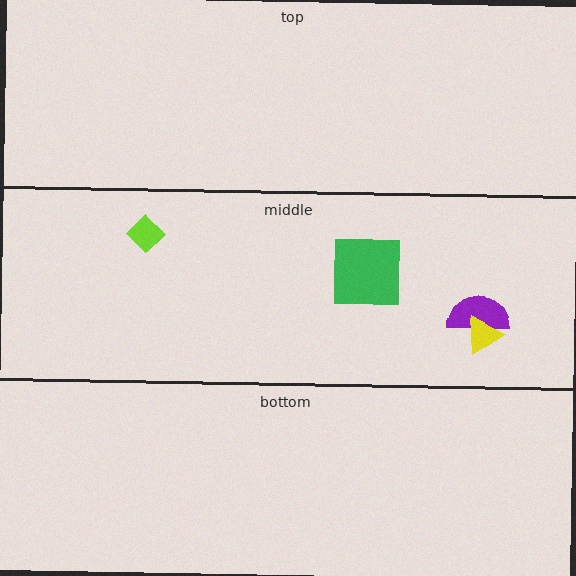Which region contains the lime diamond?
The middle region.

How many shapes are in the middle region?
4.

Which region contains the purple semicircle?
The middle region.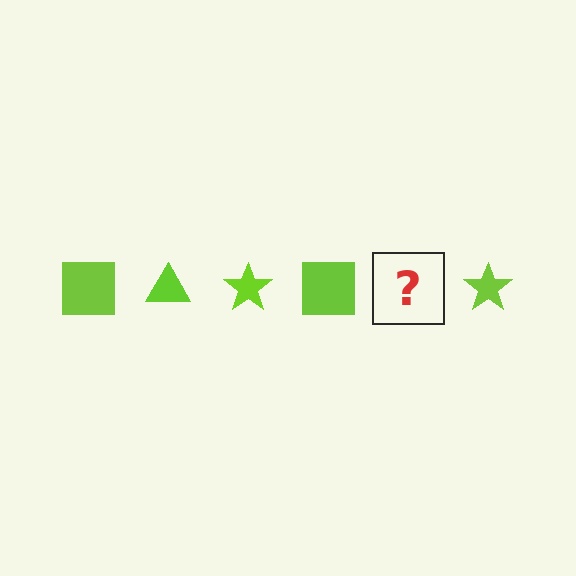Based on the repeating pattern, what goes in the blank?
The blank should be a lime triangle.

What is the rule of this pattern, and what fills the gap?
The rule is that the pattern cycles through square, triangle, star shapes in lime. The gap should be filled with a lime triangle.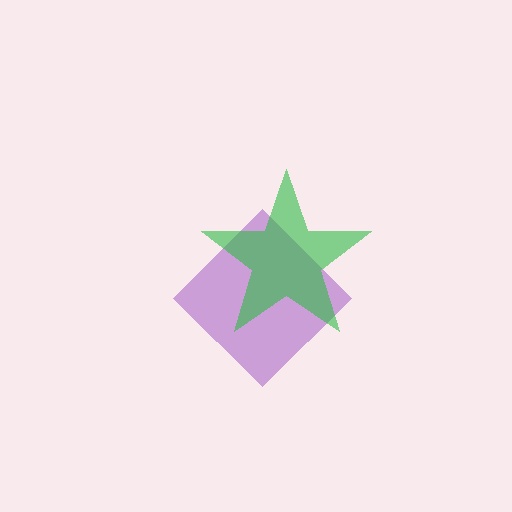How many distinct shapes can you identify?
There are 2 distinct shapes: a purple diamond, a green star.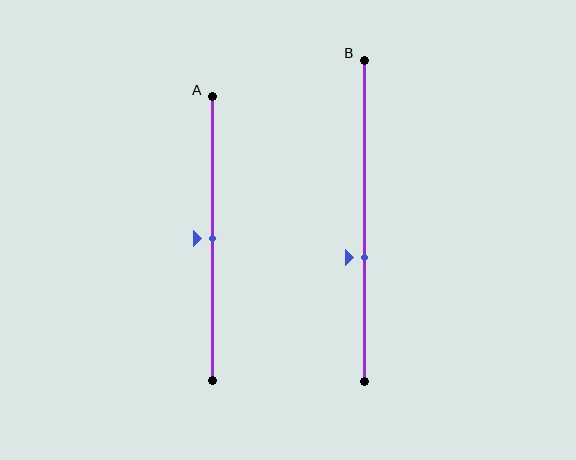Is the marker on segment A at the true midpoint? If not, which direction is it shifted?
Yes, the marker on segment A is at the true midpoint.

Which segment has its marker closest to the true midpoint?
Segment A has its marker closest to the true midpoint.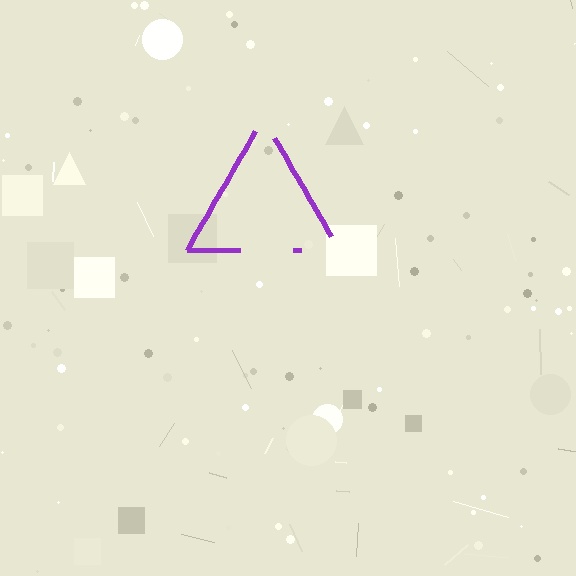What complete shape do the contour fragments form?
The contour fragments form a triangle.